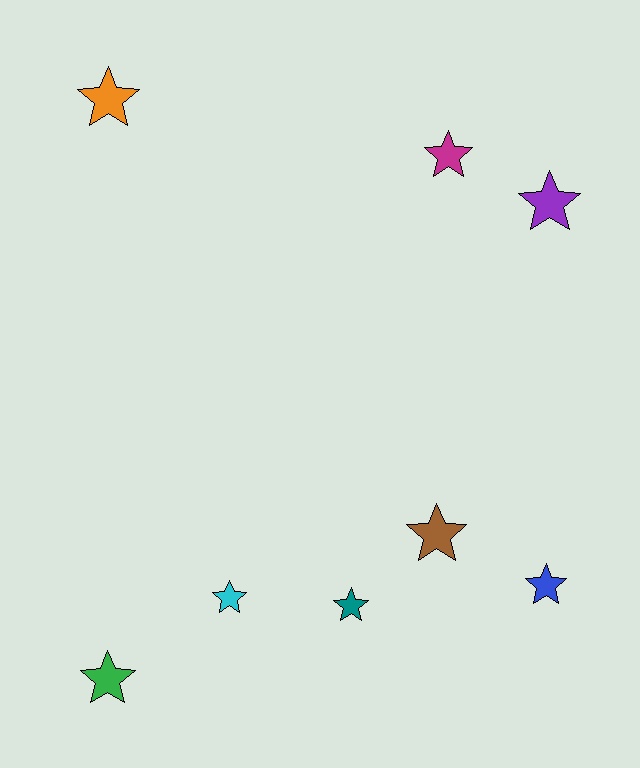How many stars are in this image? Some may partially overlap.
There are 8 stars.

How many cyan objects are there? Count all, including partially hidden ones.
There is 1 cyan object.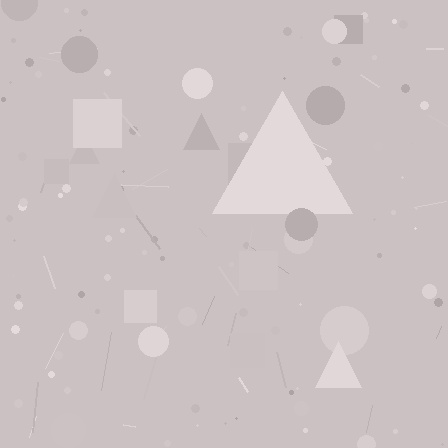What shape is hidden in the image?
A triangle is hidden in the image.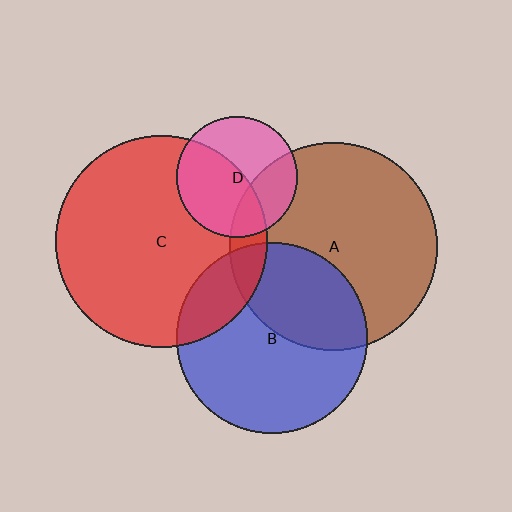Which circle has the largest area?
Circle C (red).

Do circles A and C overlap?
Yes.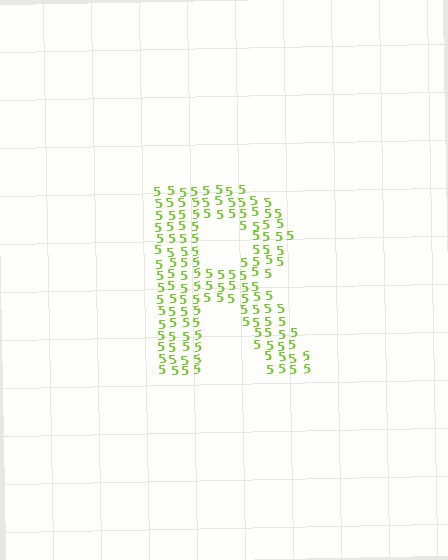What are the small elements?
The small elements are digit 5's.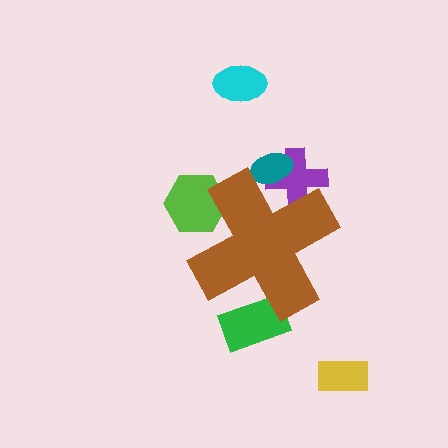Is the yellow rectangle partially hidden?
No, the yellow rectangle is fully visible.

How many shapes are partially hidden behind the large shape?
4 shapes are partially hidden.